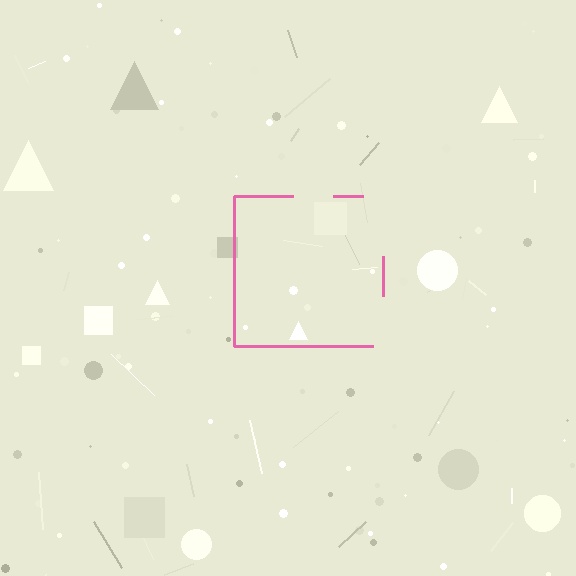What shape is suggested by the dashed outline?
The dashed outline suggests a square.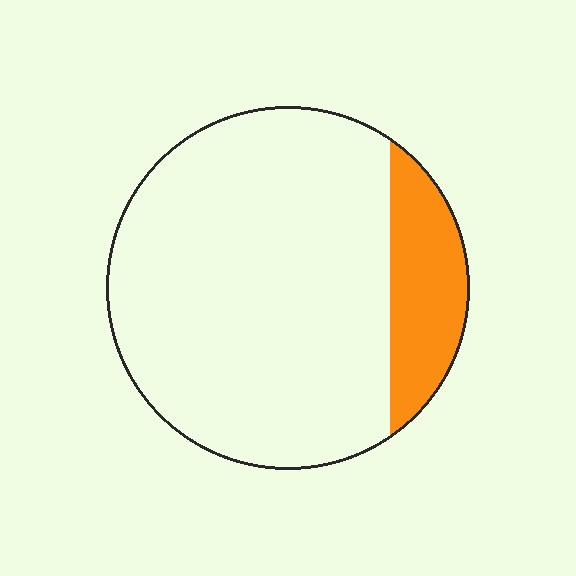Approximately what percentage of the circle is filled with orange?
Approximately 15%.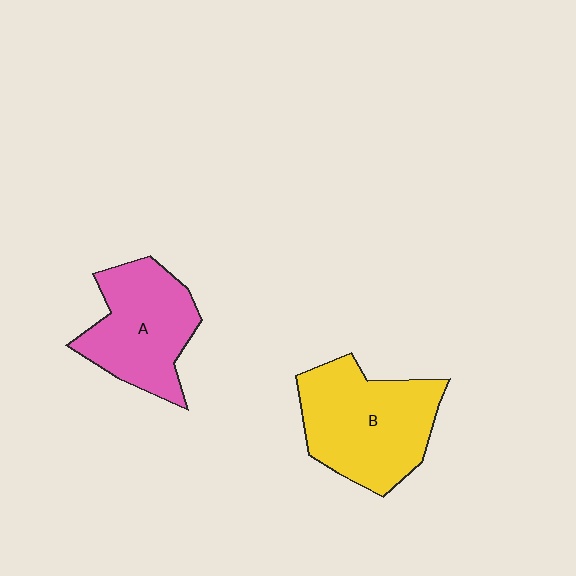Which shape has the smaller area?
Shape A (pink).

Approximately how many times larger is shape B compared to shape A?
Approximately 1.2 times.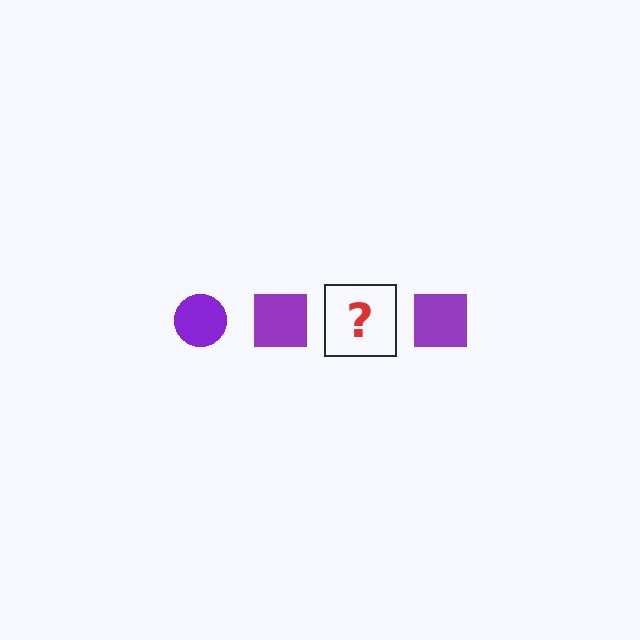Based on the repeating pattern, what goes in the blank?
The blank should be a purple circle.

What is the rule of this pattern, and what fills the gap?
The rule is that the pattern cycles through circle, square shapes in purple. The gap should be filled with a purple circle.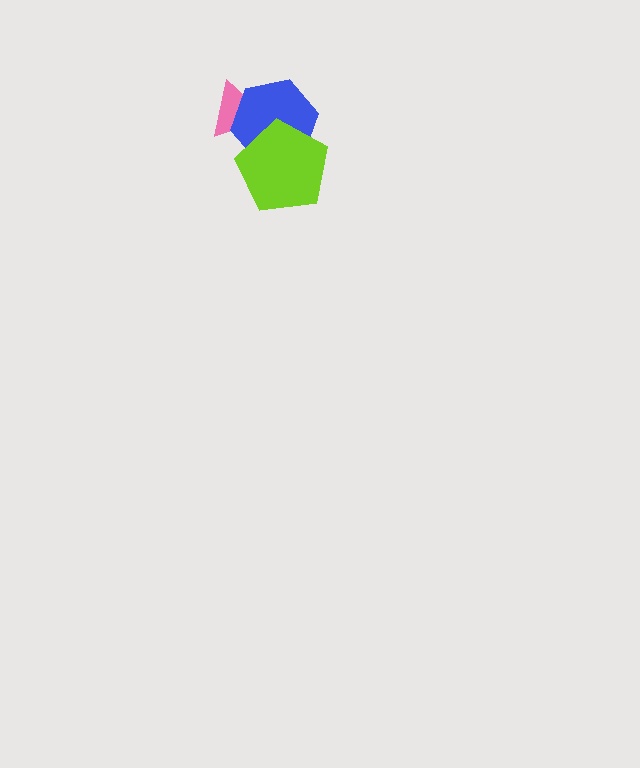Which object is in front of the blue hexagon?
The lime pentagon is in front of the blue hexagon.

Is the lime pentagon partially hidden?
No, no other shape covers it.